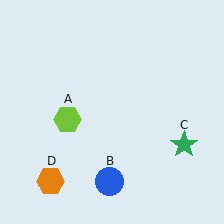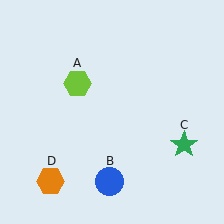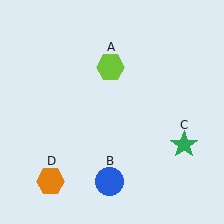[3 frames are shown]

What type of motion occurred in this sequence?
The lime hexagon (object A) rotated clockwise around the center of the scene.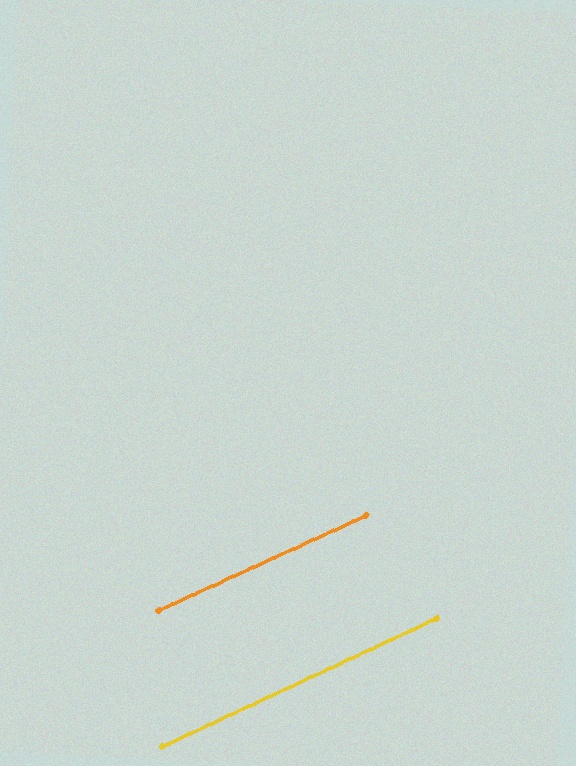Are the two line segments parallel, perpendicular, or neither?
Parallel — their directions differ by only 0.2°.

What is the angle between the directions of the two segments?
Approximately 0 degrees.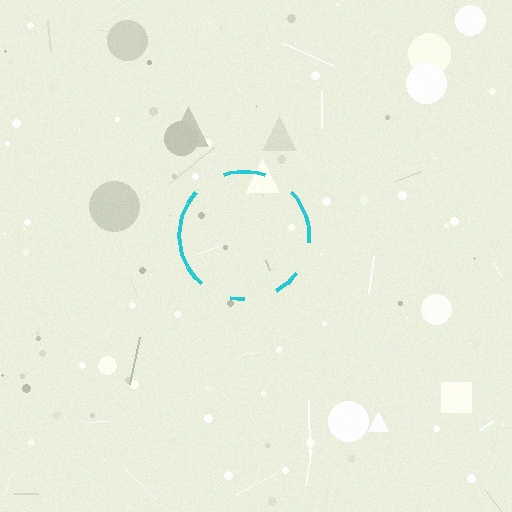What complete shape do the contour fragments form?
The contour fragments form a circle.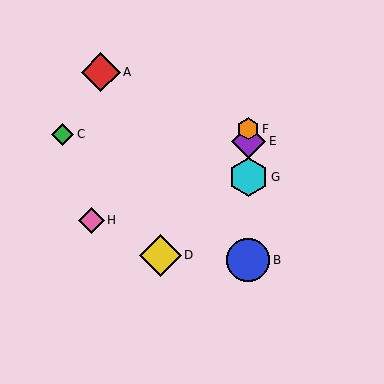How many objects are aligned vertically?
4 objects (B, E, F, G) are aligned vertically.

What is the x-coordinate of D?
Object D is at x≈161.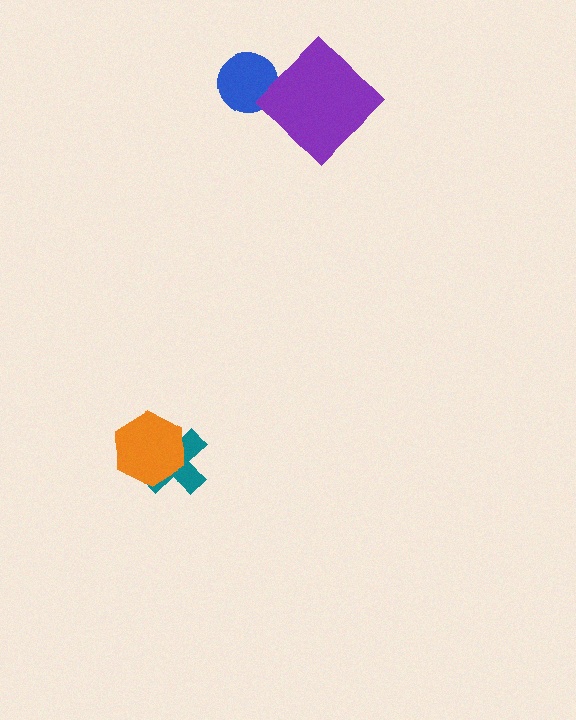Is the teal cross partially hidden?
Yes, it is partially covered by another shape.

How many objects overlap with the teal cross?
1 object overlaps with the teal cross.